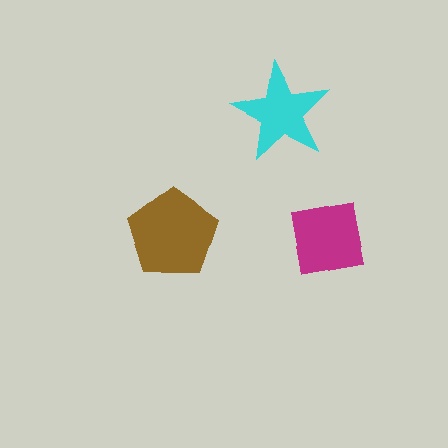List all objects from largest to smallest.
The brown pentagon, the magenta square, the cyan star.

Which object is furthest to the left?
The brown pentagon is leftmost.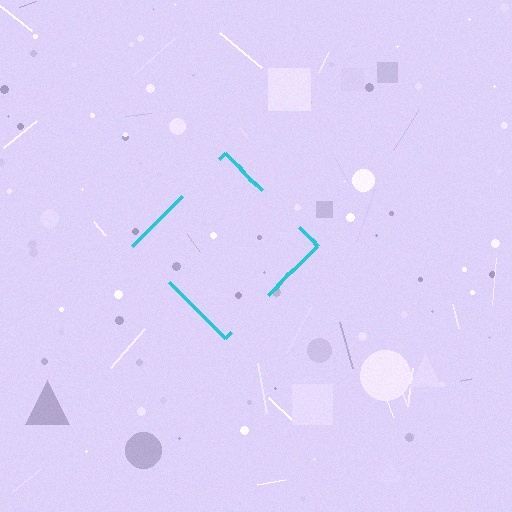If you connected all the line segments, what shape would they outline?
They would outline a diamond.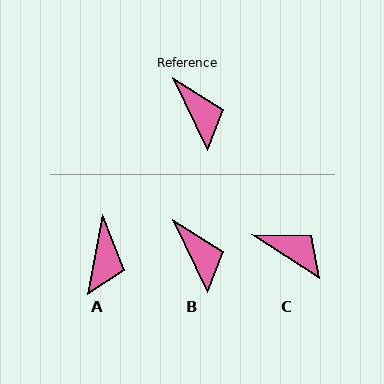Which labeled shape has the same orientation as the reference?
B.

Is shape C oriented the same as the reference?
No, it is off by about 31 degrees.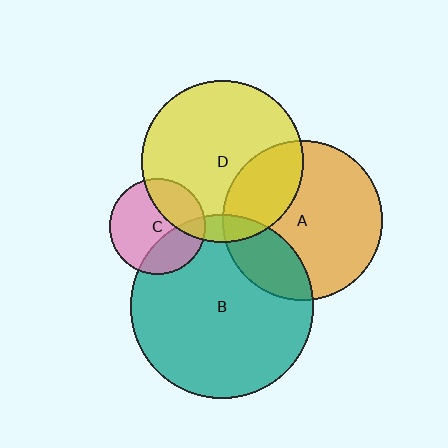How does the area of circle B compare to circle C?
Approximately 3.7 times.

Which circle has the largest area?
Circle B (teal).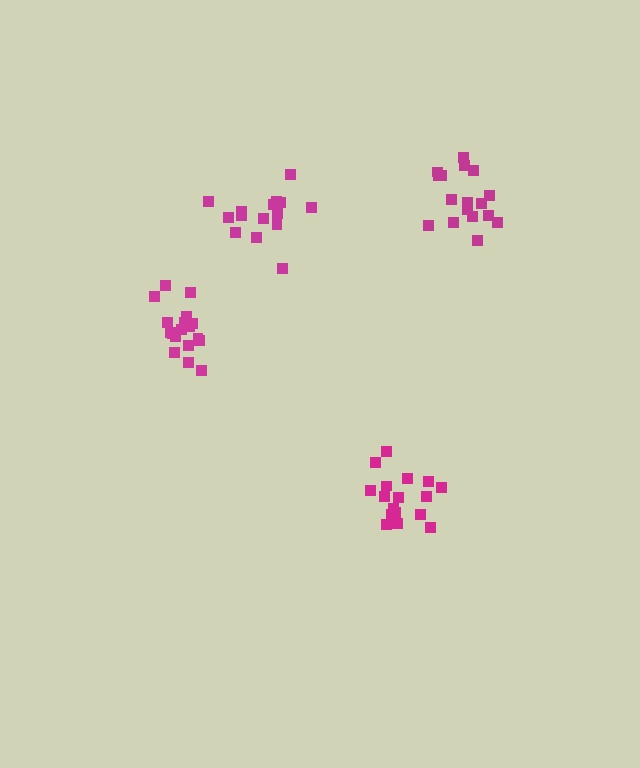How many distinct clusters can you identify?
There are 4 distinct clusters.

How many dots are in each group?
Group 1: 15 dots, Group 2: 18 dots, Group 3: 17 dots, Group 4: 18 dots (68 total).